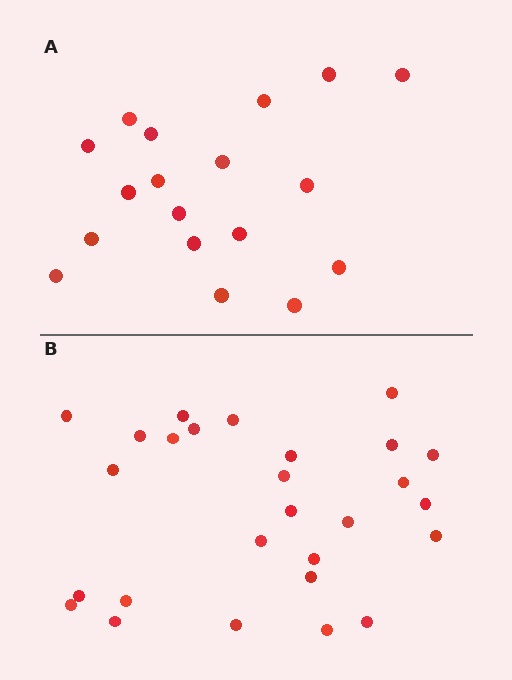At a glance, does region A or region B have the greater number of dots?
Region B (the bottom region) has more dots.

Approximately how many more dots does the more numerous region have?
Region B has roughly 8 or so more dots than region A.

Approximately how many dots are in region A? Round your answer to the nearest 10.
About 20 dots. (The exact count is 18, which rounds to 20.)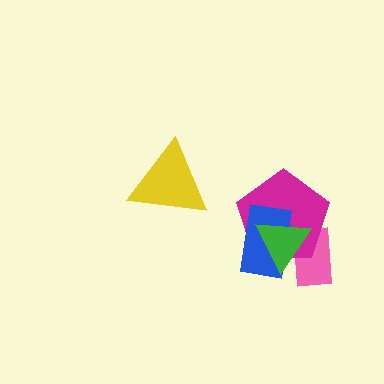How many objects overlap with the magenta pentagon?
3 objects overlap with the magenta pentagon.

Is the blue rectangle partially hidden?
Yes, it is partially covered by another shape.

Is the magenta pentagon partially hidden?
Yes, it is partially covered by another shape.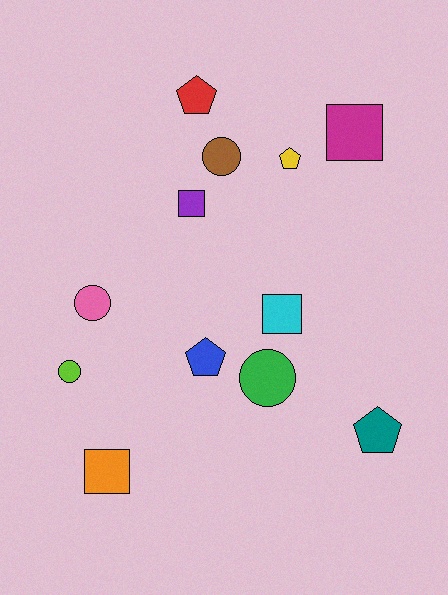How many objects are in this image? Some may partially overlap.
There are 12 objects.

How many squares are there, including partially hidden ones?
There are 4 squares.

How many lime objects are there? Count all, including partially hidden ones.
There is 1 lime object.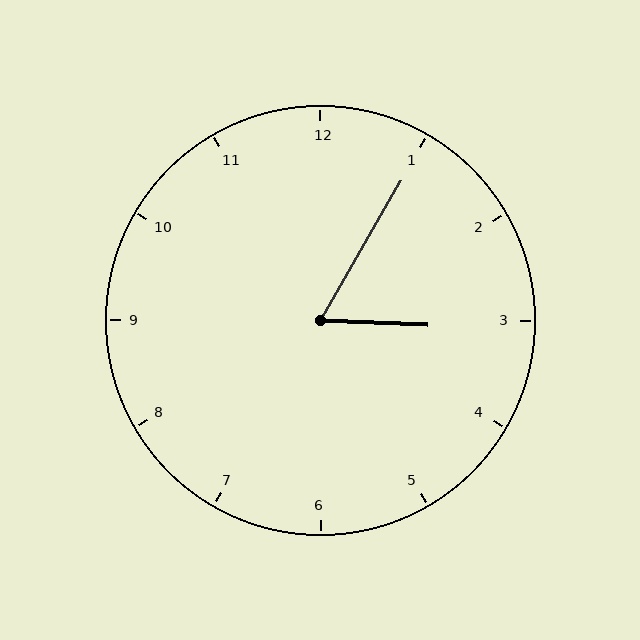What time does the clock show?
3:05.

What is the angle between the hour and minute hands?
Approximately 62 degrees.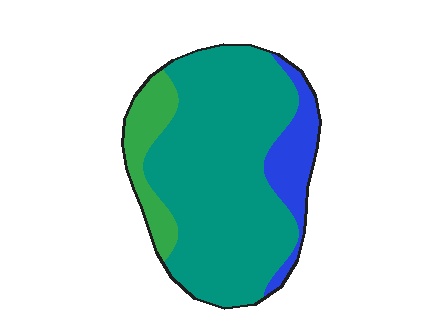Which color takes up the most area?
Teal, at roughly 75%.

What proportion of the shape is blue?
Blue covers 14% of the shape.